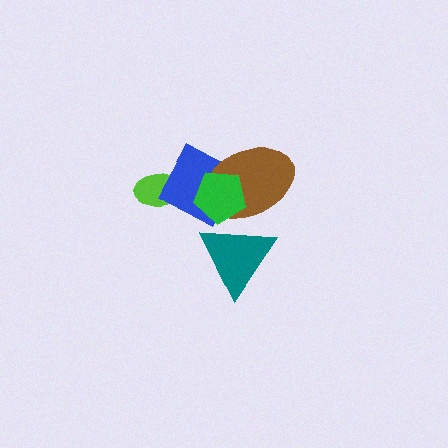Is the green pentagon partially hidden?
No, no other shape covers it.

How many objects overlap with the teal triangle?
2 objects overlap with the teal triangle.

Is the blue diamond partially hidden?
Yes, it is partially covered by another shape.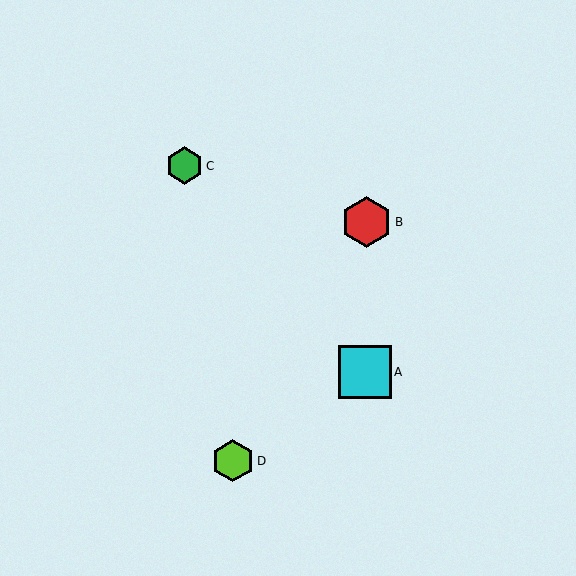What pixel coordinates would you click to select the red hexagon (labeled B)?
Click at (367, 222) to select the red hexagon B.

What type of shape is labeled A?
Shape A is a cyan square.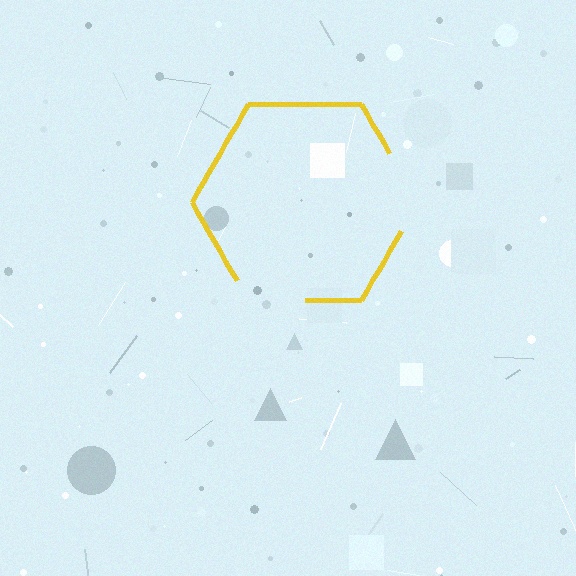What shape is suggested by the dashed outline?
The dashed outline suggests a hexagon.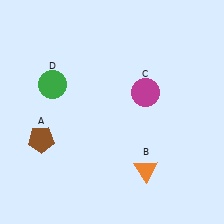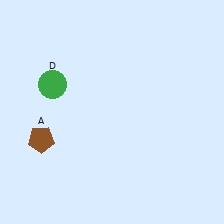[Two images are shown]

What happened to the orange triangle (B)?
The orange triangle (B) was removed in Image 2. It was in the bottom-right area of Image 1.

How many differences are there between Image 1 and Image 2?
There are 2 differences between the two images.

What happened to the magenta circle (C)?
The magenta circle (C) was removed in Image 2. It was in the top-right area of Image 1.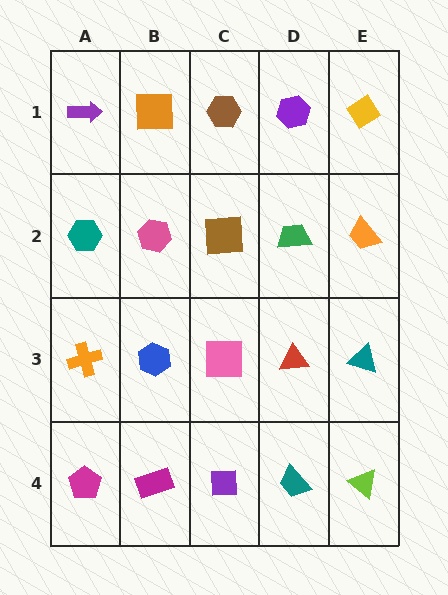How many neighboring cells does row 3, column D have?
4.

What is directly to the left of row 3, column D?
A pink square.